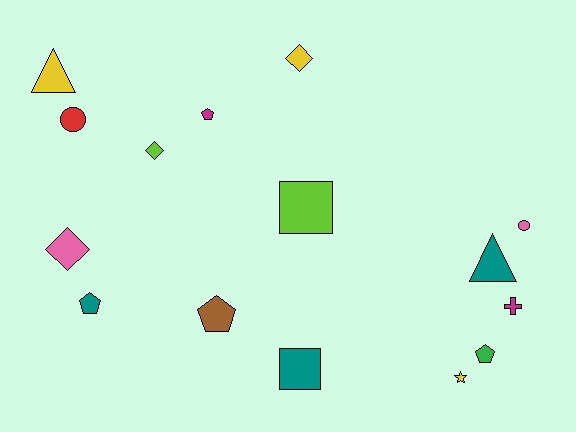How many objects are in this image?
There are 15 objects.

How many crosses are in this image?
There is 1 cross.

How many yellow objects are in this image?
There are 3 yellow objects.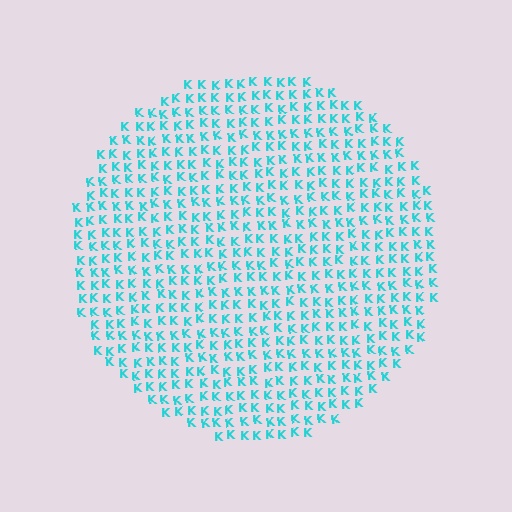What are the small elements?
The small elements are letter K's.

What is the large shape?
The large shape is a circle.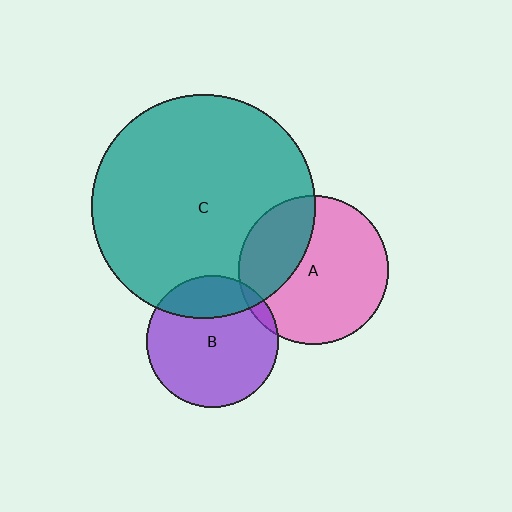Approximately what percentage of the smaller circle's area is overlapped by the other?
Approximately 5%.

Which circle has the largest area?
Circle C (teal).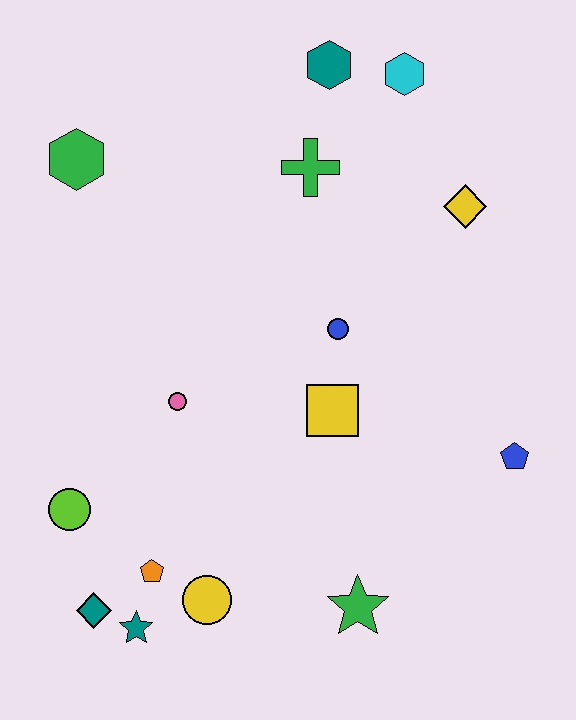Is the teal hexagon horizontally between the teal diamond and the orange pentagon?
No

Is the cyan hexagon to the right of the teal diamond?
Yes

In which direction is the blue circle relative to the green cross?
The blue circle is below the green cross.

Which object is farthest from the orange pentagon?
The cyan hexagon is farthest from the orange pentagon.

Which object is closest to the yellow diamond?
The cyan hexagon is closest to the yellow diamond.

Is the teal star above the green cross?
No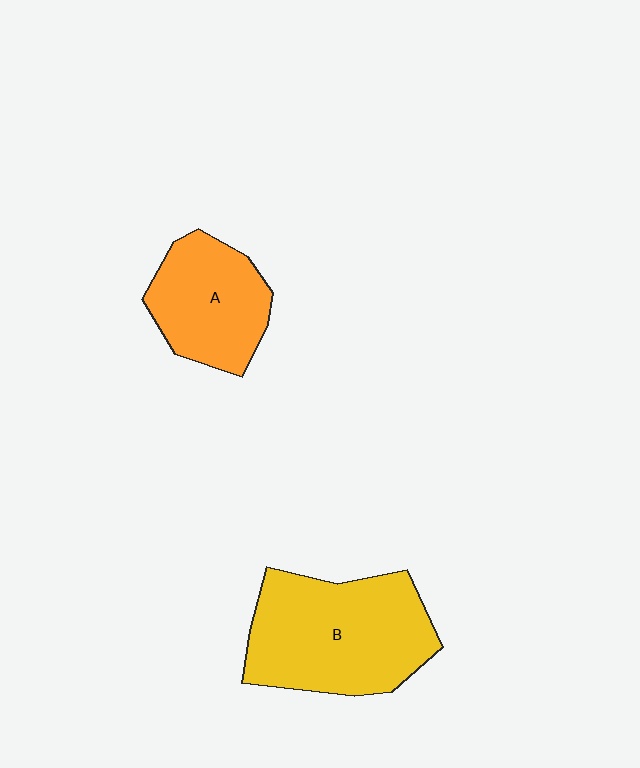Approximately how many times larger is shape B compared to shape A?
Approximately 1.6 times.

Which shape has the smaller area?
Shape A (orange).